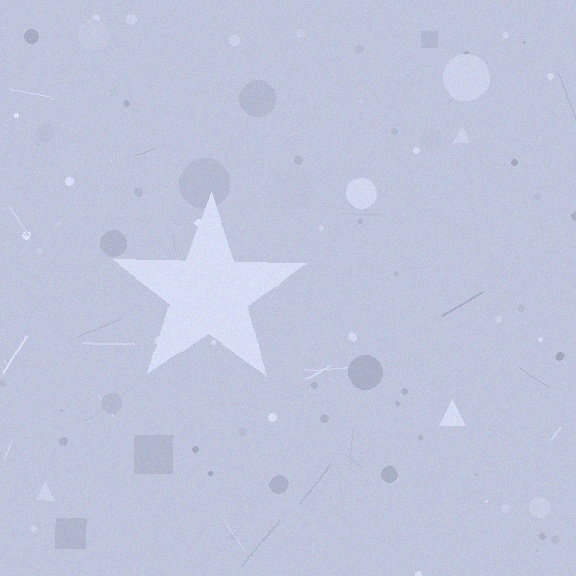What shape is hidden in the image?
A star is hidden in the image.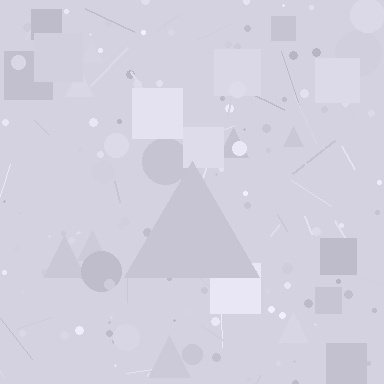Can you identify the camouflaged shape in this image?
The camouflaged shape is a triangle.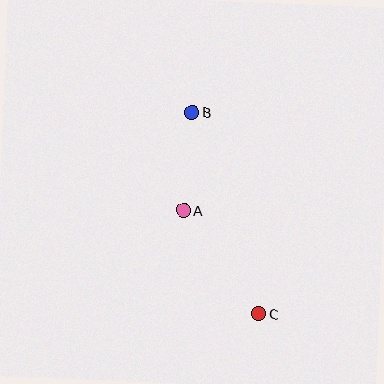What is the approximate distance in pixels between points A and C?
The distance between A and C is approximately 128 pixels.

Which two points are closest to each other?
Points A and B are closest to each other.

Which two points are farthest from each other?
Points B and C are farthest from each other.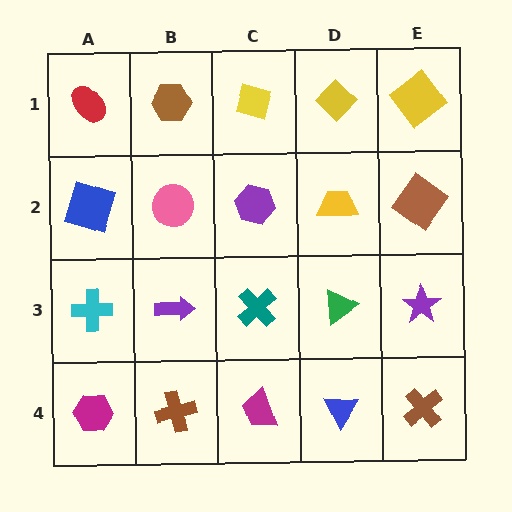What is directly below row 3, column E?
A brown cross.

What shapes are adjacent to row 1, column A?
A blue square (row 2, column A), a brown hexagon (row 1, column B).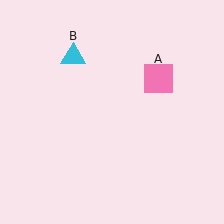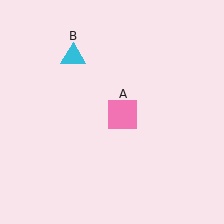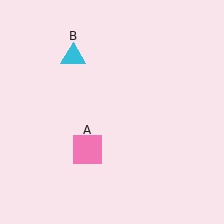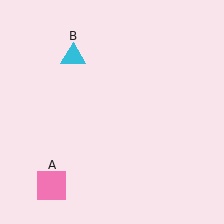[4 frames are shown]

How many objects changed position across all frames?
1 object changed position: pink square (object A).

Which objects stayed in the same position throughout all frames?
Cyan triangle (object B) remained stationary.